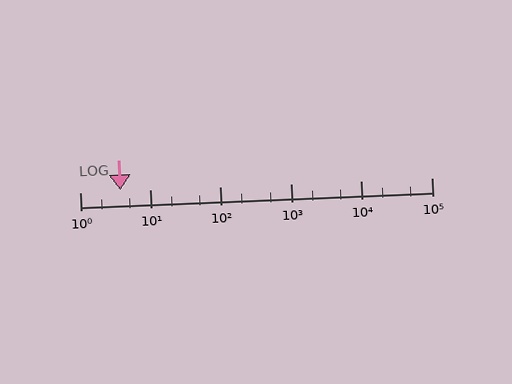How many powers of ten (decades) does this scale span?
The scale spans 5 decades, from 1 to 100000.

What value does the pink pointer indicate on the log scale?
The pointer indicates approximately 3.7.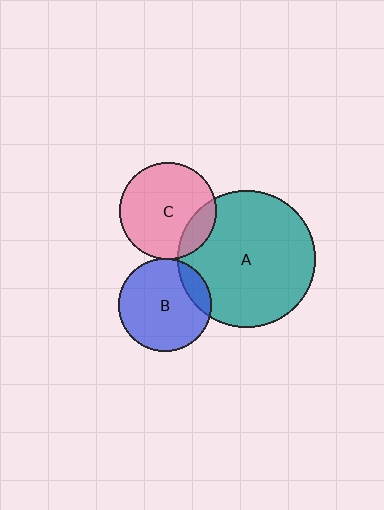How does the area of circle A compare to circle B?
Approximately 2.2 times.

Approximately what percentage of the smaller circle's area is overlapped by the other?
Approximately 15%.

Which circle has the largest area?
Circle A (teal).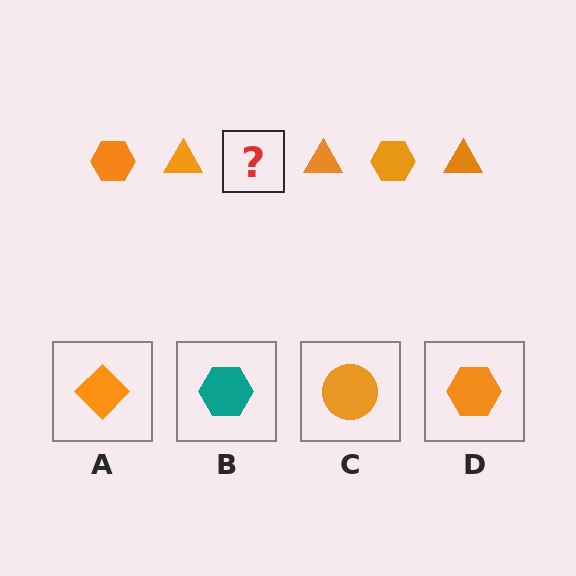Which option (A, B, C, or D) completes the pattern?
D.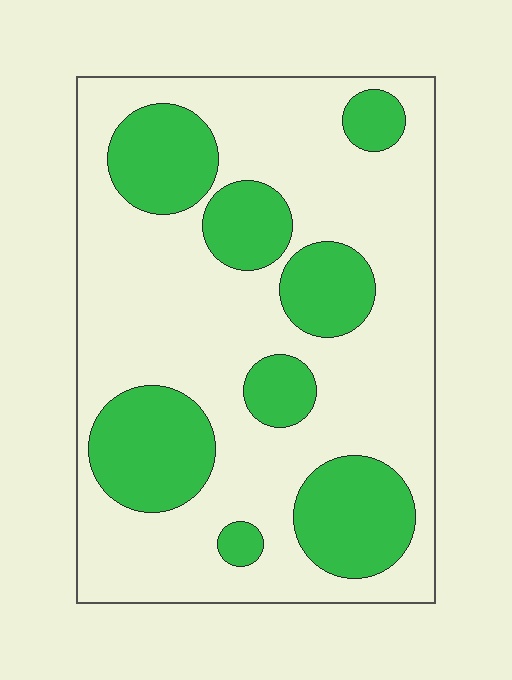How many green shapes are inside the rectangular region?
8.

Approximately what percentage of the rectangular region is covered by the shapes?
Approximately 30%.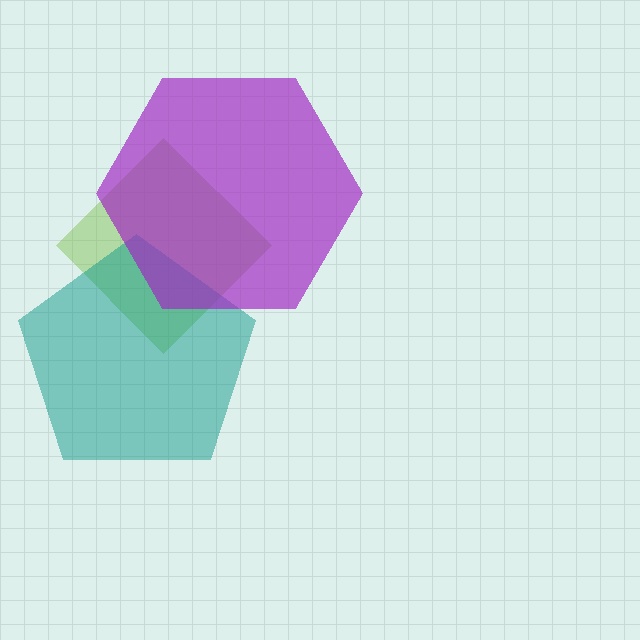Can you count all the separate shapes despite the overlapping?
Yes, there are 3 separate shapes.